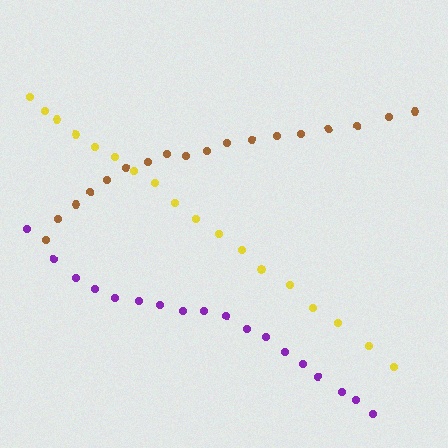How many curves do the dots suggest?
There are 3 distinct paths.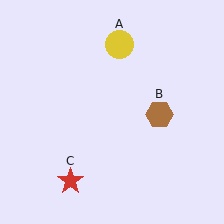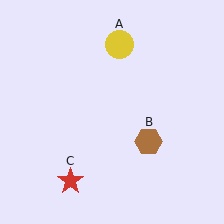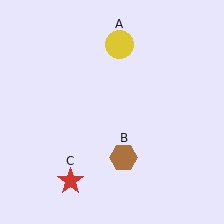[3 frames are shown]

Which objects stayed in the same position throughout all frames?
Yellow circle (object A) and red star (object C) remained stationary.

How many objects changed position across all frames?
1 object changed position: brown hexagon (object B).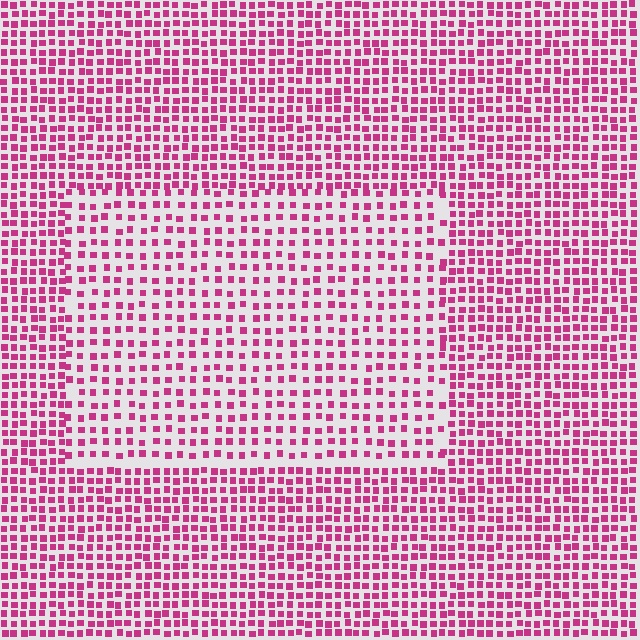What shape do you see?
I see a rectangle.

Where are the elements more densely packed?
The elements are more densely packed outside the rectangle boundary.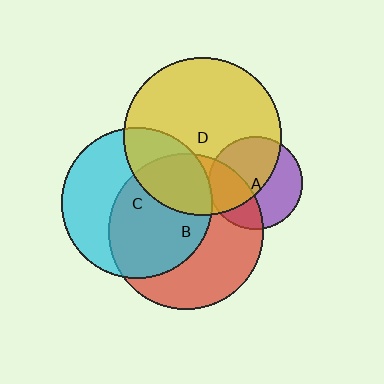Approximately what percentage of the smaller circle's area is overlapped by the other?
Approximately 55%.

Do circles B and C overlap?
Yes.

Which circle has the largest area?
Circle D (yellow).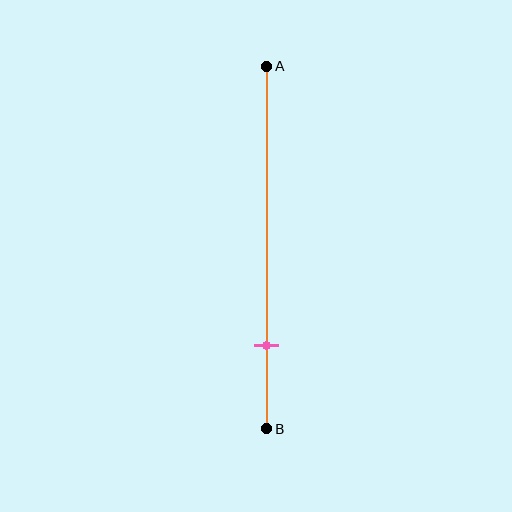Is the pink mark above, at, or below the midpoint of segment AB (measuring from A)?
The pink mark is below the midpoint of segment AB.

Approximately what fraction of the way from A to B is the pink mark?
The pink mark is approximately 75% of the way from A to B.